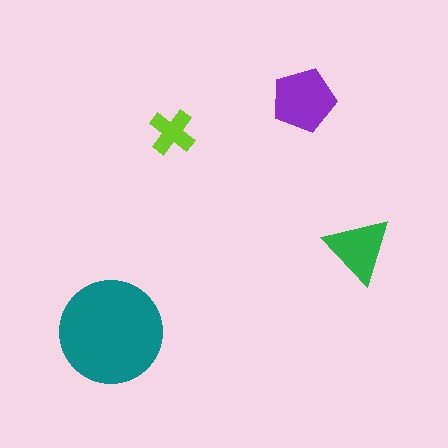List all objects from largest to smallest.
The teal circle, the purple pentagon, the green triangle, the lime cross.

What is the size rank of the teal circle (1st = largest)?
1st.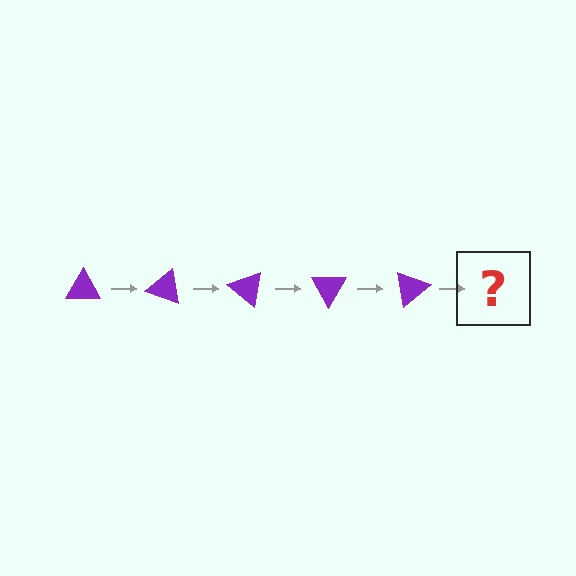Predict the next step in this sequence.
The next step is a purple triangle rotated 100 degrees.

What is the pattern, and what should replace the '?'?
The pattern is that the triangle rotates 20 degrees each step. The '?' should be a purple triangle rotated 100 degrees.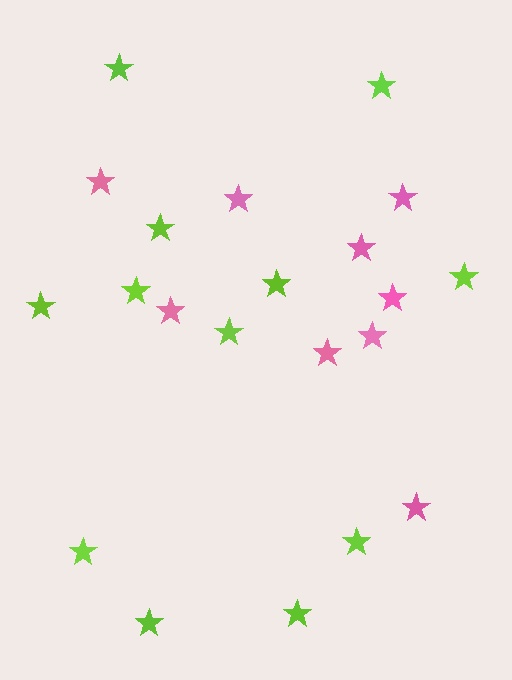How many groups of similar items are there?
There are 2 groups: one group of pink stars (9) and one group of lime stars (12).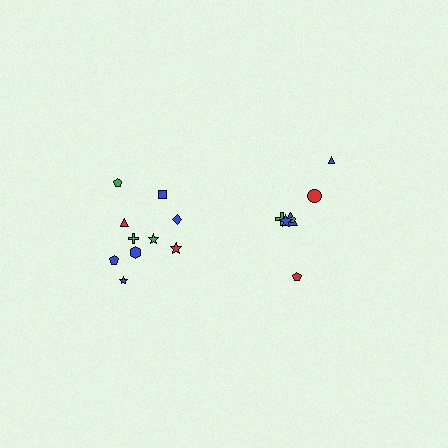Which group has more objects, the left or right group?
The left group.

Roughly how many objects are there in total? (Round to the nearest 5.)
Roughly 15 objects in total.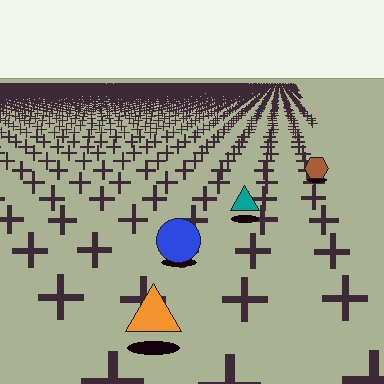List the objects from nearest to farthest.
From nearest to farthest: the orange triangle, the blue circle, the teal triangle, the brown hexagon.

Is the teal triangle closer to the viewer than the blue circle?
No. The blue circle is closer — you can tell from the texture gradient: the ground texture is coarser near it.